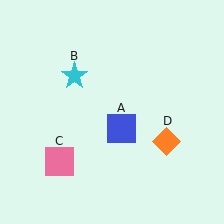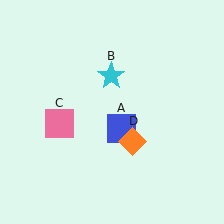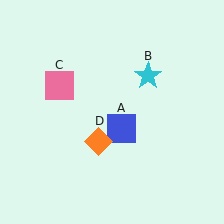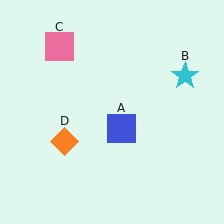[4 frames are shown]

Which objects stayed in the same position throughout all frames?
Blue square (object A) remained stationary.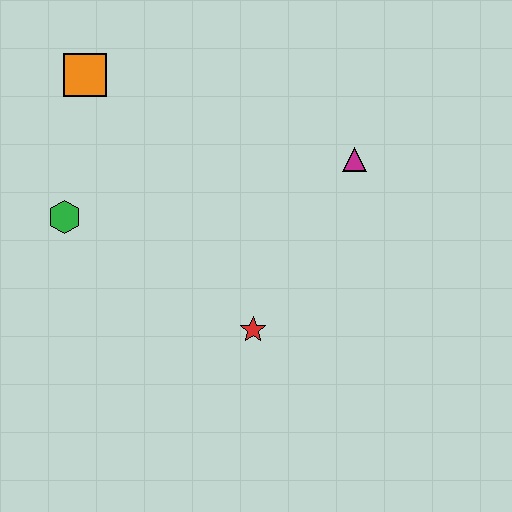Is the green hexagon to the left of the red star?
Yes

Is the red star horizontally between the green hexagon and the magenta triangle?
Yes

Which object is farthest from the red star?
The orange square is farthest from the red star.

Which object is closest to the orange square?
The green hexagon is closest to the orange square.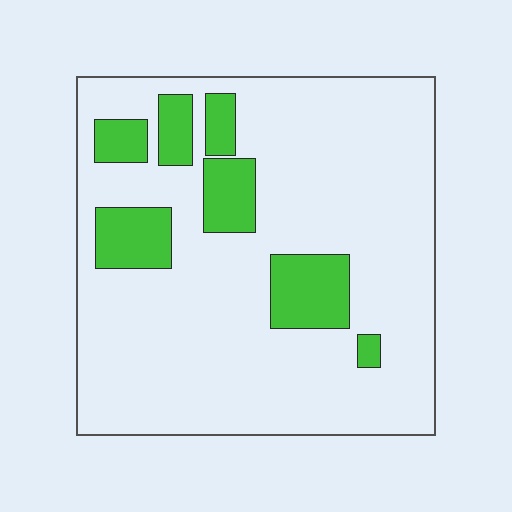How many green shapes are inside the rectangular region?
7.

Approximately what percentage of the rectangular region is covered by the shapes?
Approximately 15%.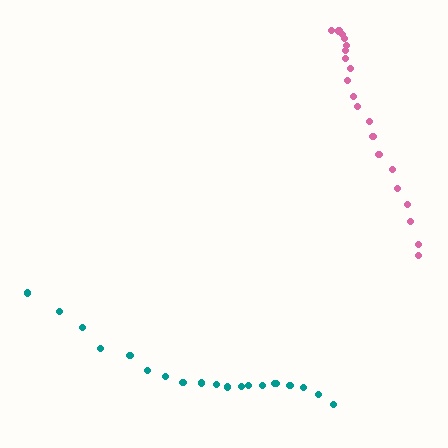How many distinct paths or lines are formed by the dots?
There are 2 distinct paths.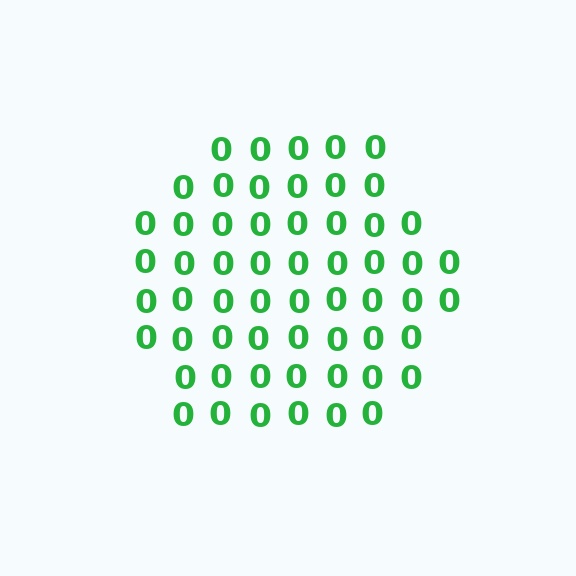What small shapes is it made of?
It is made of small digit 0's.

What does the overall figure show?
The overall figure shows a hexagon.